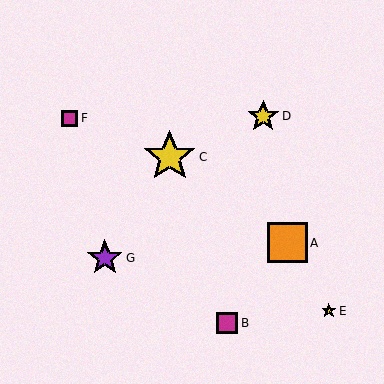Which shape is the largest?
The yellow star (labeled C) is the largest.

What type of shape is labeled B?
Shape B is a magenta square.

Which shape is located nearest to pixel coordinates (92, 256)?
The purple star (labeled G) at (105, 258) is nearest to that location.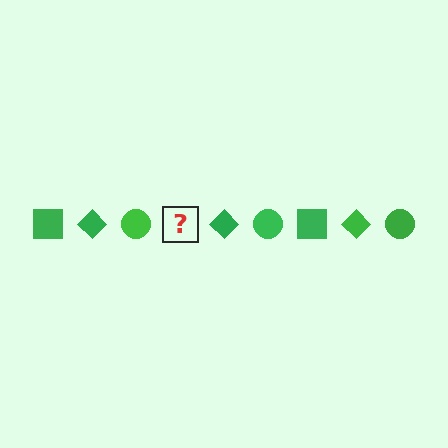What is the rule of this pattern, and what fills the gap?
The rule is that the pattern cycles through square, diamond, circle shapes in green. The gap should be filled with a green square.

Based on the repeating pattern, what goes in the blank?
The blank should be a green square.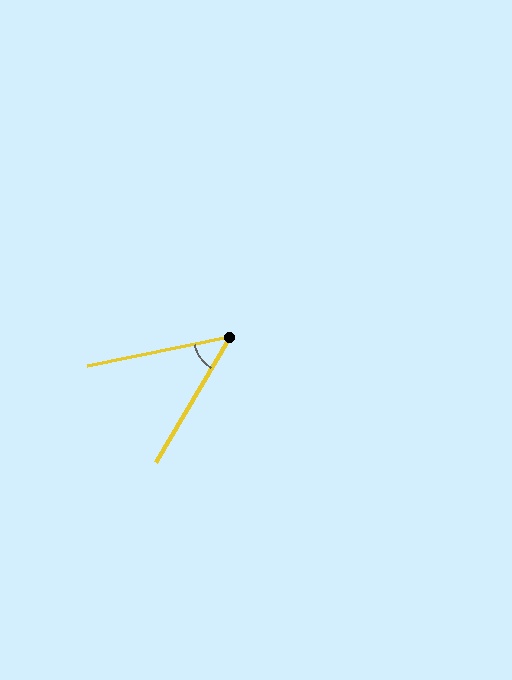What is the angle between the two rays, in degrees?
Approximately 48 degrees.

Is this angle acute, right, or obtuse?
It is acute.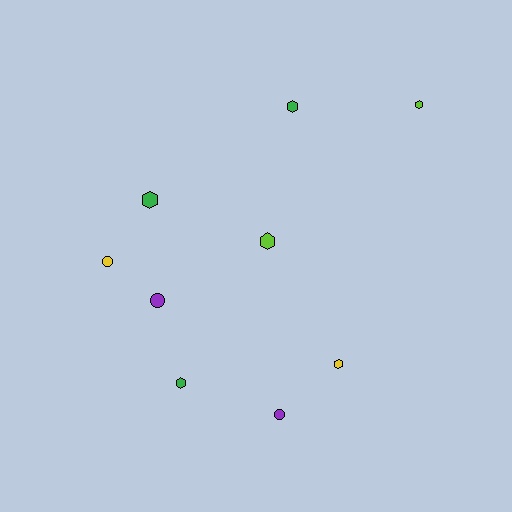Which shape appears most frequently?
Hexagon, with 6 objects.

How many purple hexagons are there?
There are no purple hexagons.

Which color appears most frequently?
Green, with 3 objects.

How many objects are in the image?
There are 9 objects.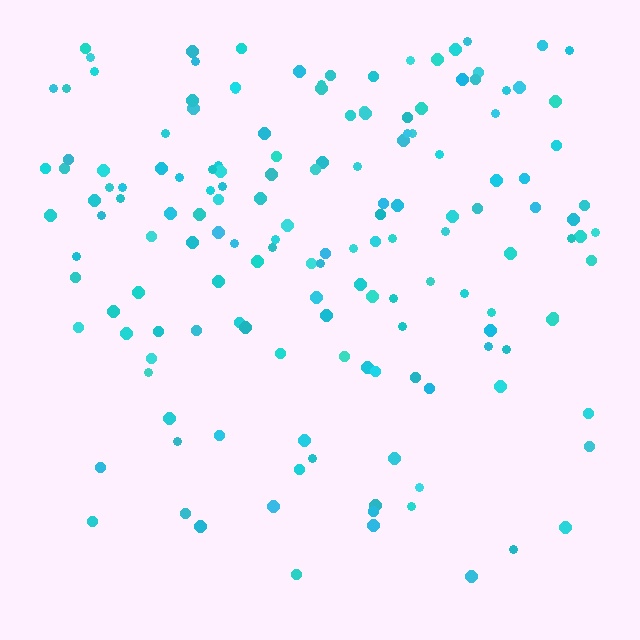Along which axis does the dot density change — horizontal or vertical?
Vertical.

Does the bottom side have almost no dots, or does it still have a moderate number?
Still a moderate number, just noticeably fewer than the top.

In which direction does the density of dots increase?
From bottom to top, with the top side densest.